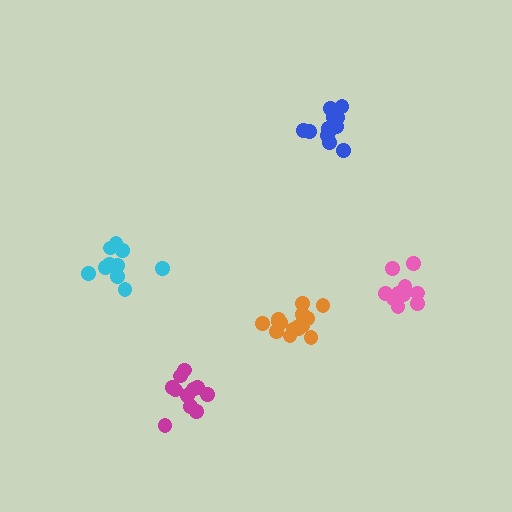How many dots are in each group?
Group 1: 10 dots, Group 2: 16 dots, Group 3: 11 dots, Group 4: 13 dots, Group 5: 10 dots (60 total).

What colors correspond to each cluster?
The clusters are colored: cyan, orange, magenta, blue, pink.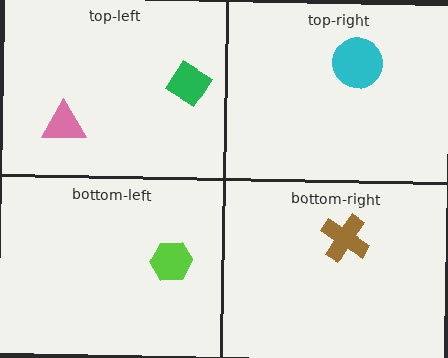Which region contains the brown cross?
The bottom-right region.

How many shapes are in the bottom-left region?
1.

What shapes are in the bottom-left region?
The lime hexagon.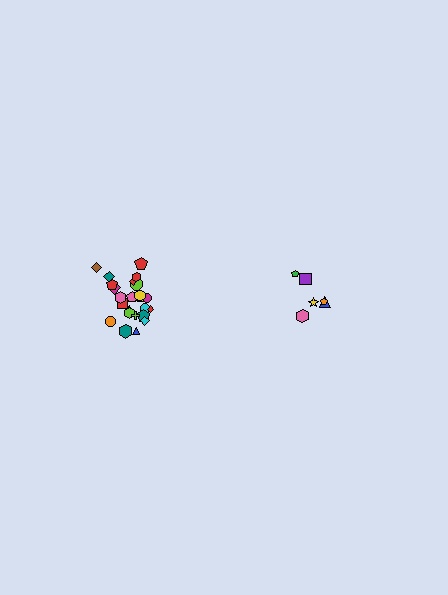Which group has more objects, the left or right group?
The left group.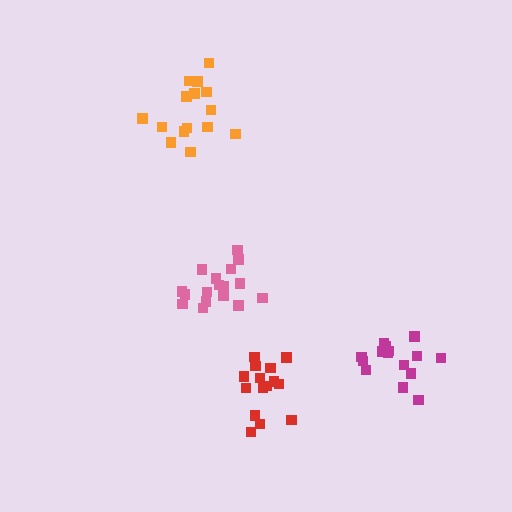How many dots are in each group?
Group 1: 17 dots, Group 2: 15 dots, Group 3: 15 dots, Group 4: 15 dots (62 total).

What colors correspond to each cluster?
The clusters are colored: pink, magenta, red, orange.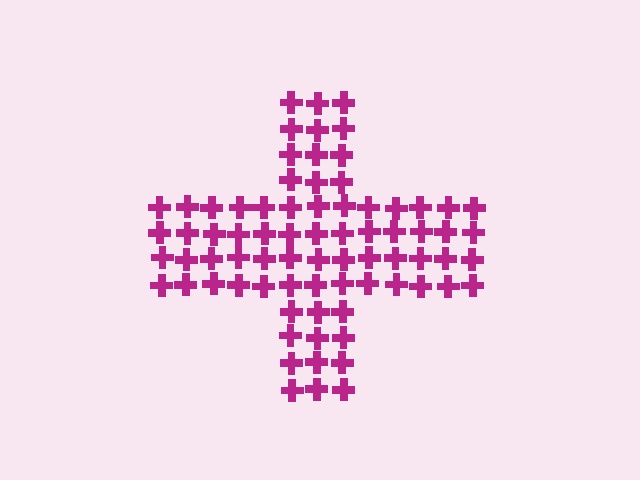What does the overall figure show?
The overall figure shows a cross.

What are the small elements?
The small elements are crosses.